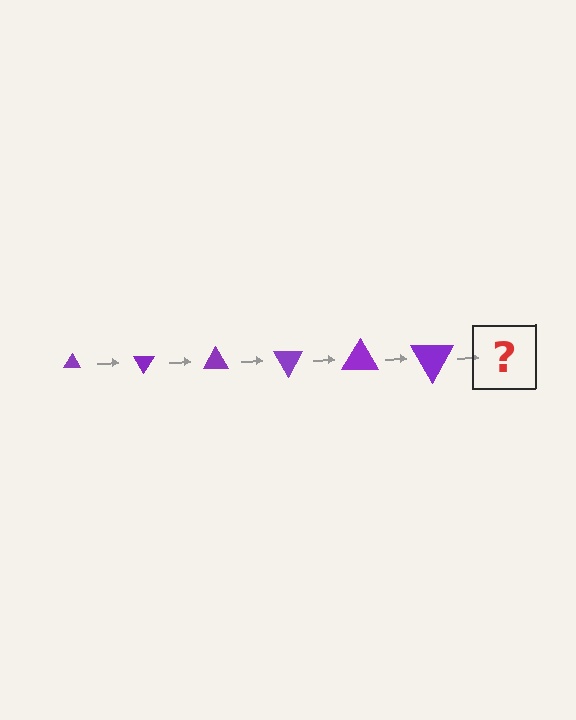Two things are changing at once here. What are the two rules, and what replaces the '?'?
The two rules are that the triangle grows larger each step and it rotates 60 degrees each step. The '?' should be a triangle, larger than the previous one and rotated 360 degrees from the start.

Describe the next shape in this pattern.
It should be a triangle, larger than the previous one and rotated 360 degrees from the start.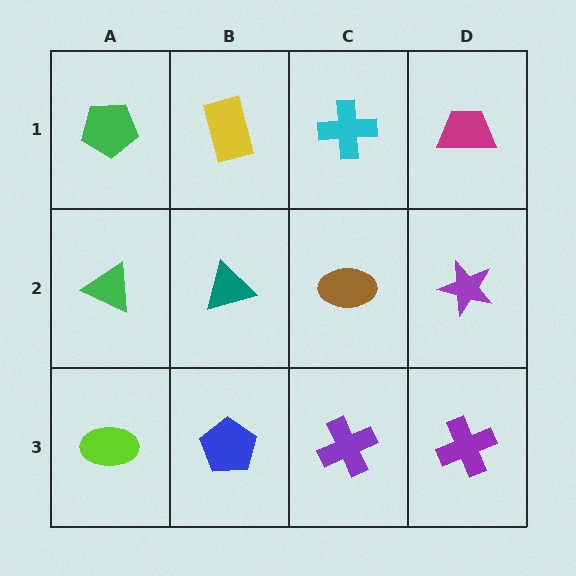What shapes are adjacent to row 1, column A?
A green triangle (row 2, column A), a yellow rectangle (row 1, column B).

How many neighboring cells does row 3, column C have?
3.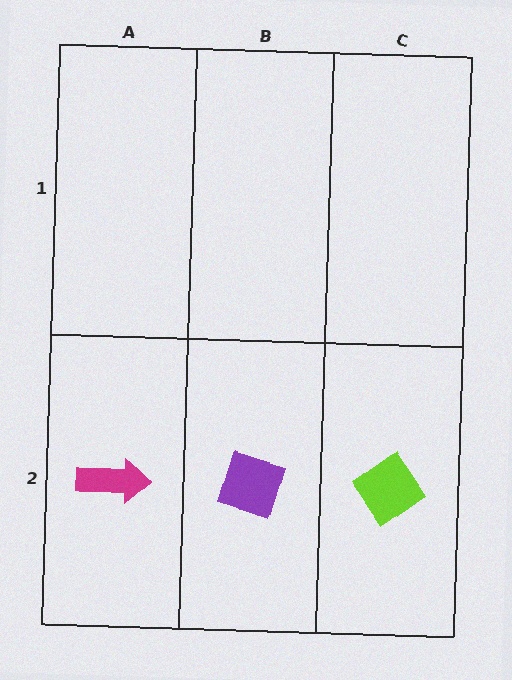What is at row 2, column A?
A magenta arrow.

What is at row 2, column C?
A lime diamond.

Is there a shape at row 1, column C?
No, that cell is empty.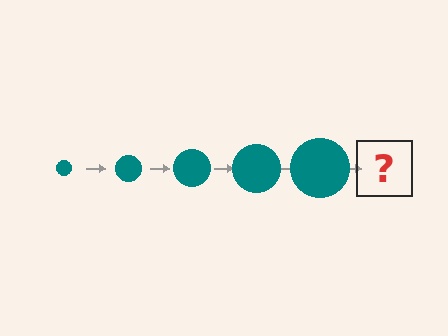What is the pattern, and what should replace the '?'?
The pattern is that the circle gets progressively larger each step. The '?' should be a teal circle, larger than the previous one.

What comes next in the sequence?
The next element should be a teal circle, larger than the previous one.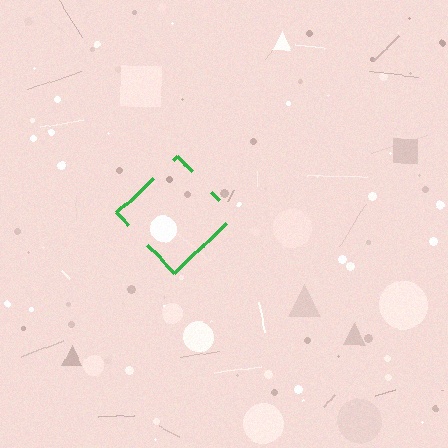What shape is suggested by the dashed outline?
The dashed outline suggests a diamond.